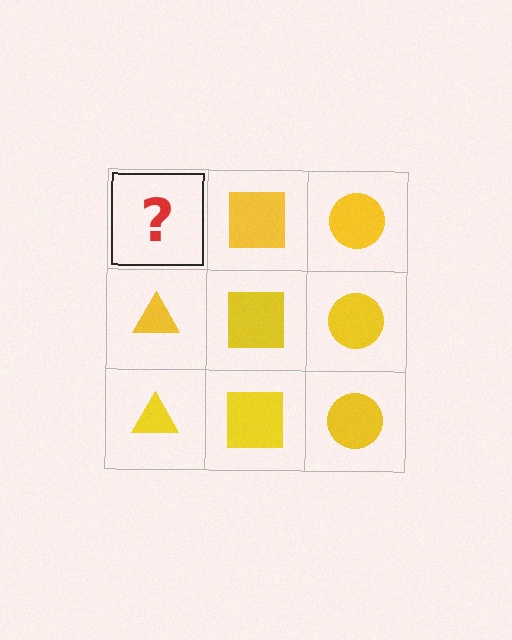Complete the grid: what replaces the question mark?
The question mark should be replaced with a yellow triangle.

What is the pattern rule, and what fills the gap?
The rule is that each column has a consistent shape. The gap should be filled with a yellow triangle.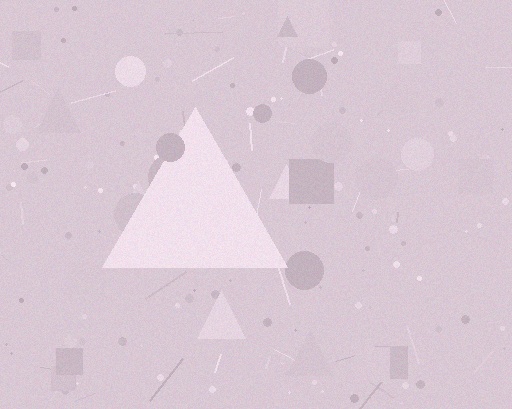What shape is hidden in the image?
A triangle is hidden in the image.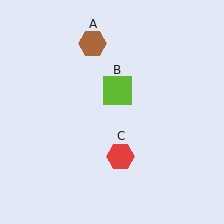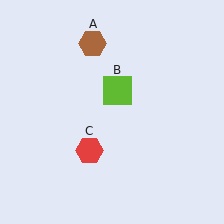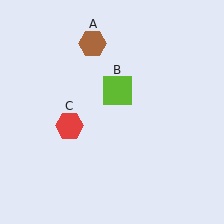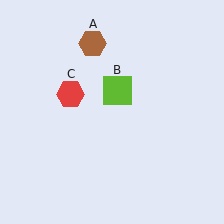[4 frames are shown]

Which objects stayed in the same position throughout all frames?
Brown hexagon (object A) and lime square (object B) remained stationary.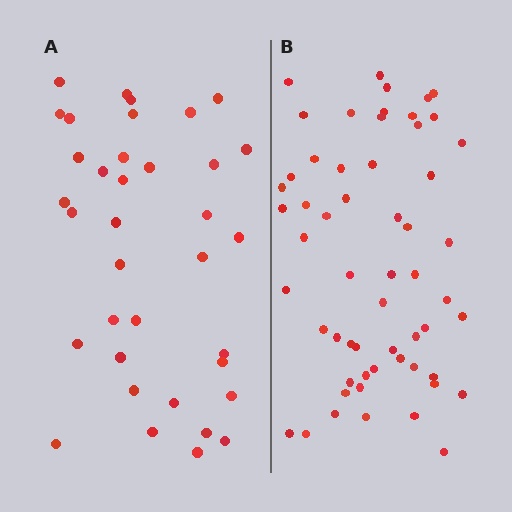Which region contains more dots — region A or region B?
Region B (the right region) has more dots.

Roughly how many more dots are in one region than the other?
Region B has approximately 20 more dots than region A.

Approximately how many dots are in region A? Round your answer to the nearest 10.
About 40 dots. (The exact count is 36, which rounds to 40.)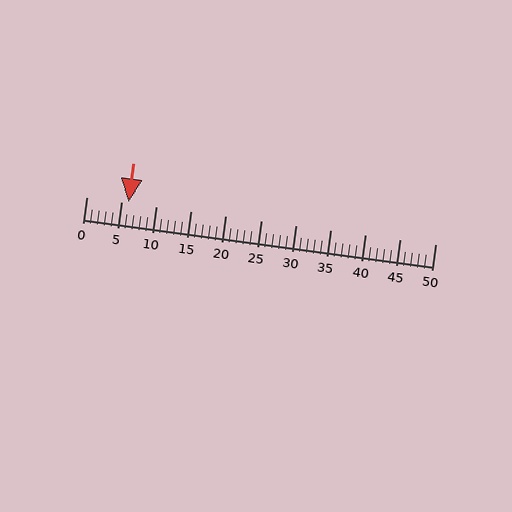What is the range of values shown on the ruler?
The ruler shows values from 0 to 50.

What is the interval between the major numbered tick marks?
The major tick marks are spaced 5 units apart.